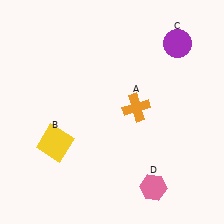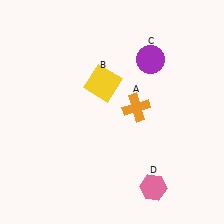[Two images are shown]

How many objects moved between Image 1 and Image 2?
2 objects moved between the two images.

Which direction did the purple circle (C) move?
The purple circle (C) moved left.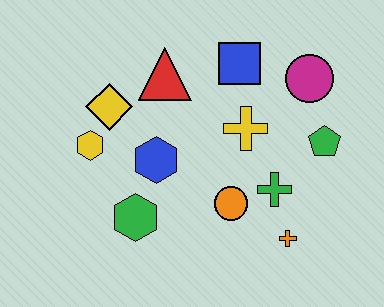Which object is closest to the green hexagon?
The blue hexagon is closest to the green hexagon.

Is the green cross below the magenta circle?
Yes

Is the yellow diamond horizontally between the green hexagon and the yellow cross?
No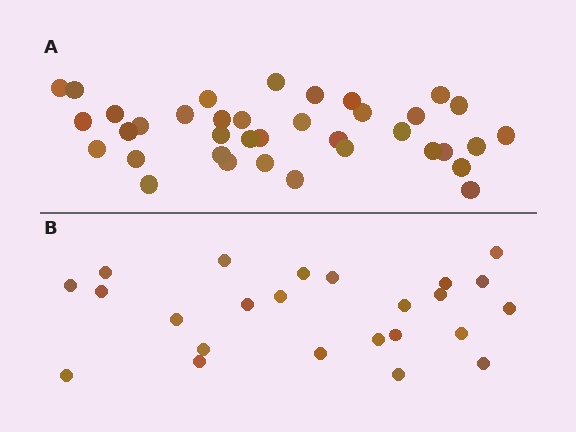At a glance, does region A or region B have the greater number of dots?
Region A (the top region) has more dots.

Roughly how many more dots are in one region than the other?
Region A has approximately 15 more dots than region B.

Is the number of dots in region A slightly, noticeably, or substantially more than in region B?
Region A has substantially more. The ratio is roughly 1.5 to 1.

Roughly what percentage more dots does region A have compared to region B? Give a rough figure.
About 55% more.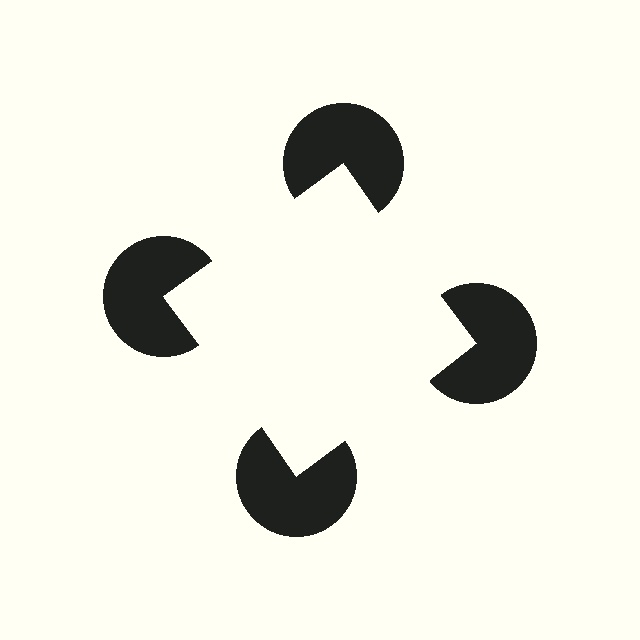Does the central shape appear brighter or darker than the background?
It typically appears slightly brighter than the background, even though no actual brightness change is drawn.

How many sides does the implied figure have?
4 sides.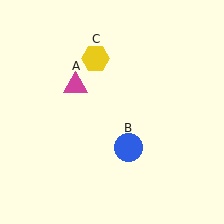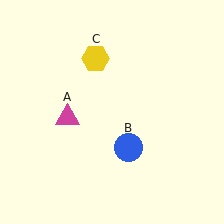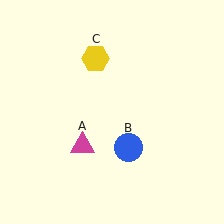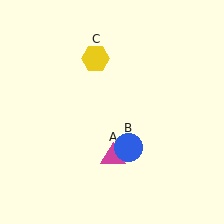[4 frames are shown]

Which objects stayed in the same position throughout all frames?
Blue circle (object B) and yellow hexagon (object C) remained stationary.